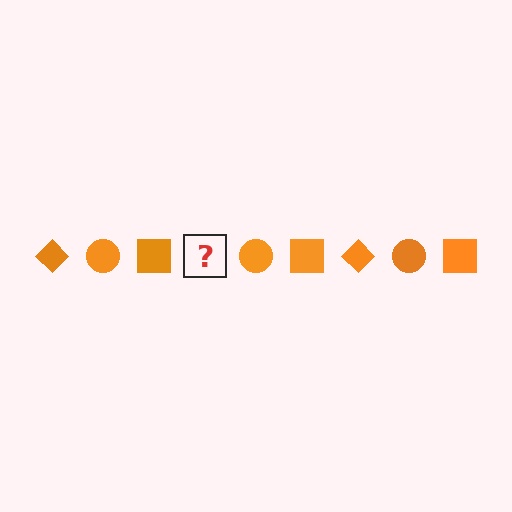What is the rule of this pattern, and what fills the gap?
The rule is that the pattern cycles through diamond, circle, square shapes in orange. The gap should be filled with an orange diamond.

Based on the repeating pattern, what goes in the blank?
The blank should be an orange diamond.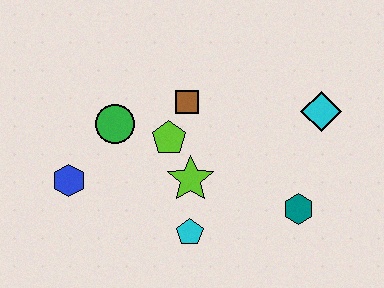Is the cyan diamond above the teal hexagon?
Yes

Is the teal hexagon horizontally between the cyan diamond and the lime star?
Yes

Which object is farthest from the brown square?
The teal hexagon is farthest from the brown square.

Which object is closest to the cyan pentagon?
The lime star is closest to the cyan pentagon.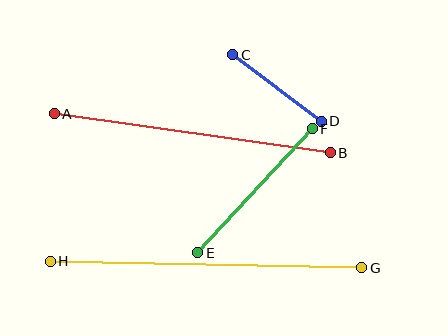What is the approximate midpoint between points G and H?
The midpoint is at approximately (206, 265) pixels.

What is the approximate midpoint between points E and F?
The midpoint is at approximately (255, 191) pixels.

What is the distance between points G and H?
The distance is approximately 312 pixels.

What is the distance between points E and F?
The distance is approximately 169 pixels.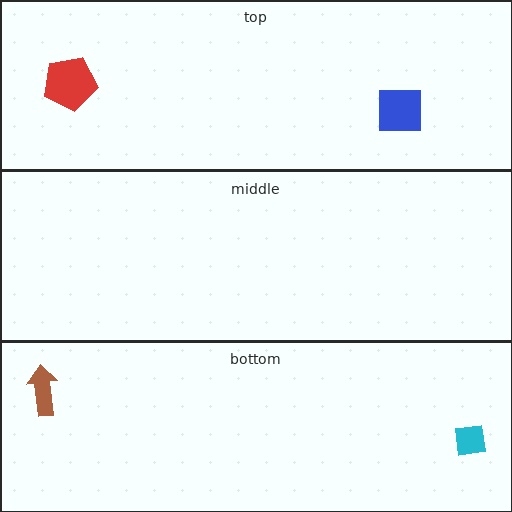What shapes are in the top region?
The red pentagon, the blue square.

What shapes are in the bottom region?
The brown arrow, the cyan square.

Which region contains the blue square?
The top region.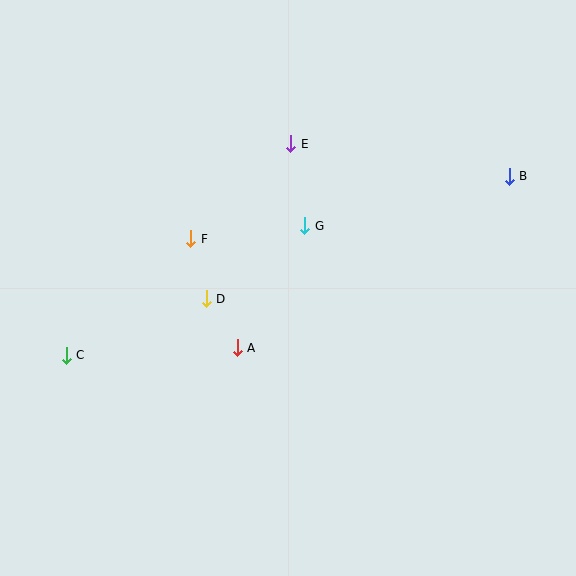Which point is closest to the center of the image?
Point G at (305, 226) is closest to the center.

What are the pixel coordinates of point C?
Point C is at (66, 355).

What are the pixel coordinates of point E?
Point E is at (291, 144).